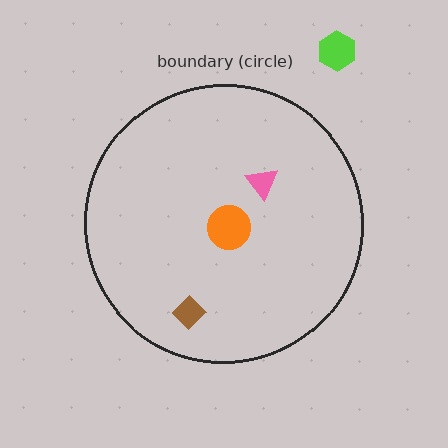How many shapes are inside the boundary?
3 inside, 1 outside.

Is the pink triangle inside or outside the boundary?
Inside.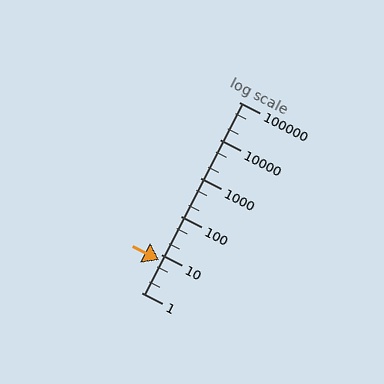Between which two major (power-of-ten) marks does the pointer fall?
The pointer is between 1 and 10.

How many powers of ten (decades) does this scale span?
The scale spans 5 decades, from 1 to 100000.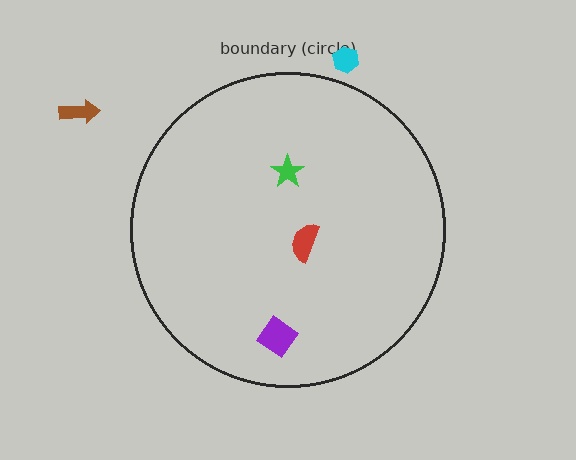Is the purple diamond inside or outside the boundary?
Inside.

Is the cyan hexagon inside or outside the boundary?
Outside.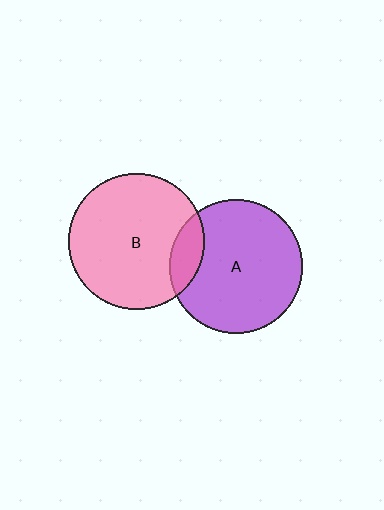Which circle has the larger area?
Circle B (pink).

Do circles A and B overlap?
Yes.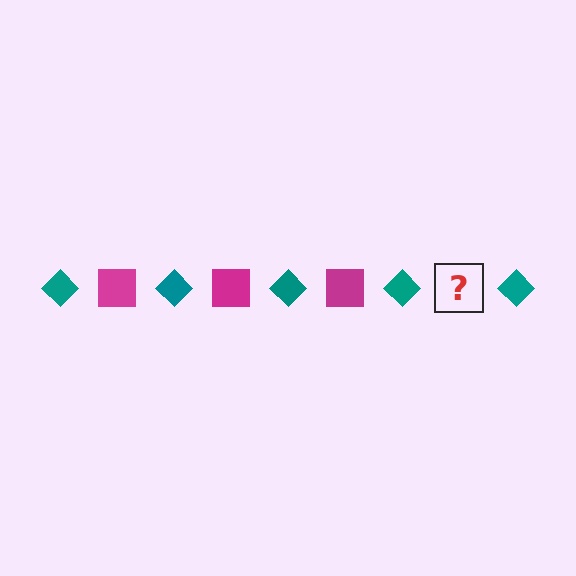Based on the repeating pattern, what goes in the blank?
The blank should be a magenta square.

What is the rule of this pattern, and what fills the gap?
The rule is that the pattern alternates between teal diamond and magenta square. The gap should be filled with a magenta square.